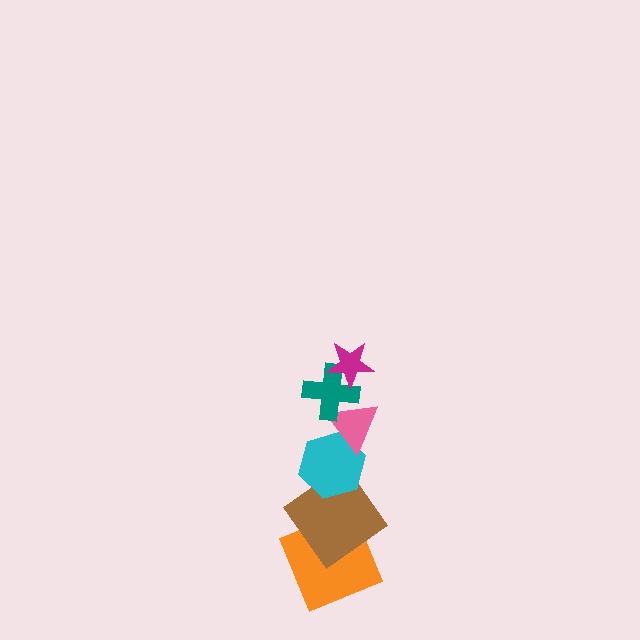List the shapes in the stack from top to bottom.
From top to bottom: the magenta star, the teal cross, the pink triangle, the cyan hexagon, the brown diamond, the orange square.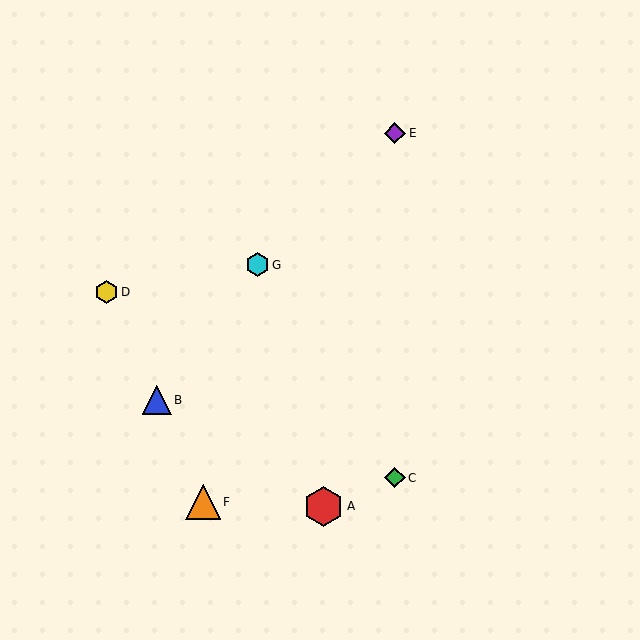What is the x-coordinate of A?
Object A is at x≈324.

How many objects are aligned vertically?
2 objects (C, E) are aligned vertically.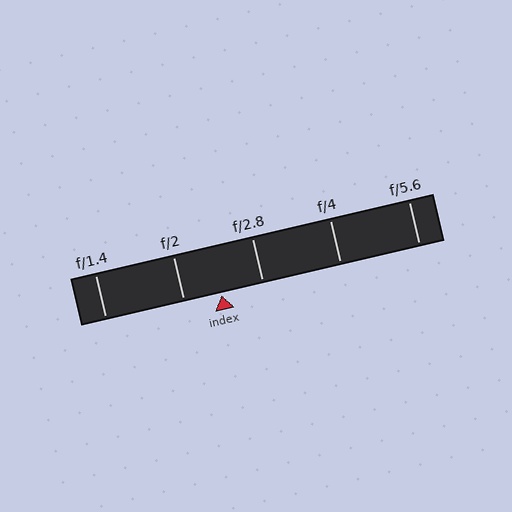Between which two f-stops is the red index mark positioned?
The index mark is between f/2 and f/2.8.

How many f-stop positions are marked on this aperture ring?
There are 5 f-stop positions marked.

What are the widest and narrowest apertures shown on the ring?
The widest aperture shown is f/1.4 and the narrowest is f/5.6.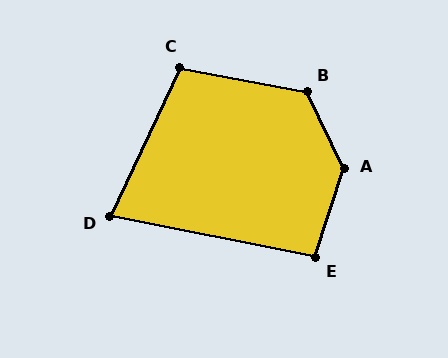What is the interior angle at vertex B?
Approximately 126 degrees (obtuse).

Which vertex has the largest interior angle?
A, at approximately 137 degrees.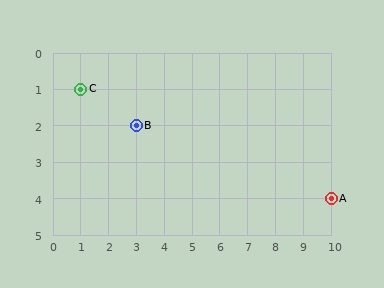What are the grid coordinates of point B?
Point B is at grid coordinates (3, 2).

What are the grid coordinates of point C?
Point C is at grid coordinates (1, 1).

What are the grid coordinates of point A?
Point A is at grid coordinates (10, 4).